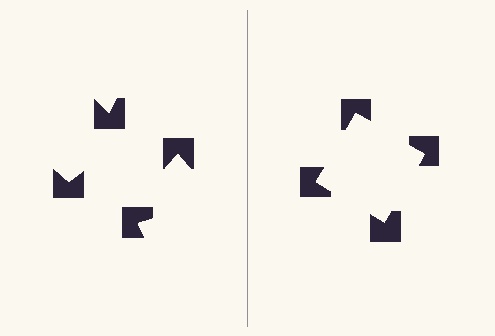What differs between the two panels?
The notched squares are positioned identically on both sides; only the wedge orientations differ. On the right they align to a square; on the left they are misaligned.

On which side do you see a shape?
An illusory square appears on the right side. On the left side the wedge cuts are rotated, so no coherent shape forms.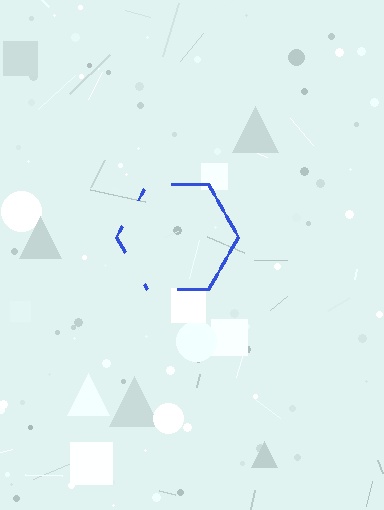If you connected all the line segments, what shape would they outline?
They would outline a hexagon.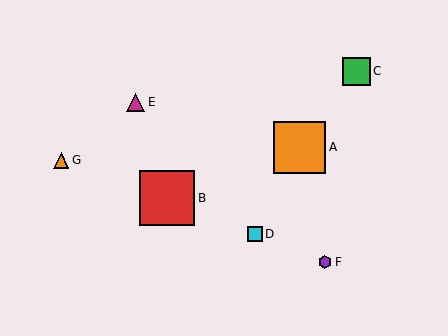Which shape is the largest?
The red square (labeled B) is the largest.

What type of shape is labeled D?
Shape D is a cyan square.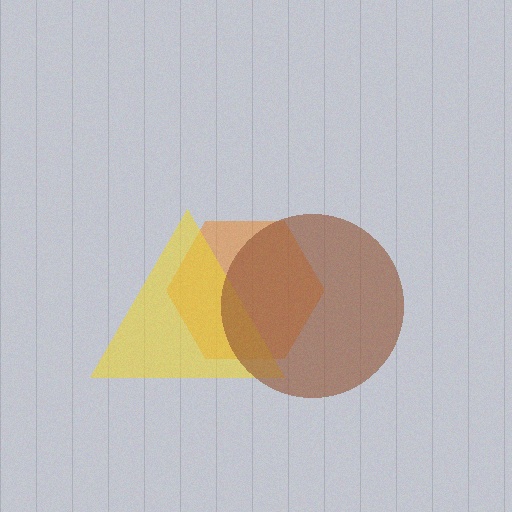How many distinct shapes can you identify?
There are 3 distinct shapes: an orange hexagon, a yellow triangle, a brown circle.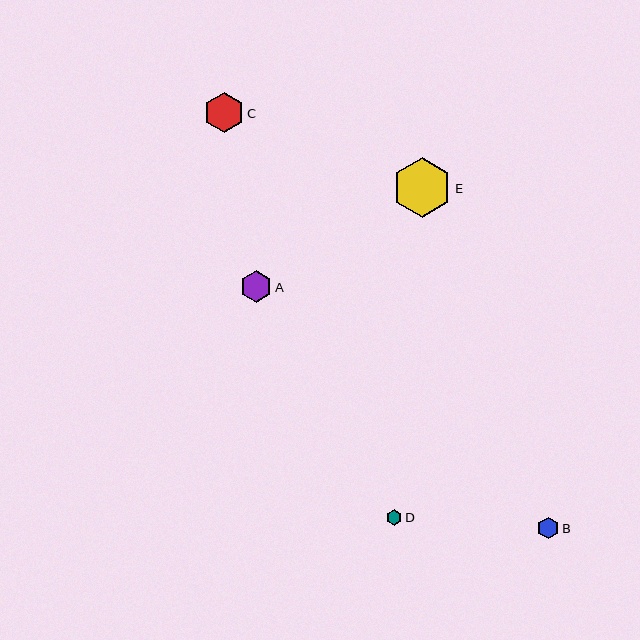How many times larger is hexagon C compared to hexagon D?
Hexagon C is approximately 2.5 times the size of hexagon D.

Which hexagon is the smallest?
Hexagon D is the smallest with a size of approximately 16 pixels.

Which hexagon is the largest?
Hexagon E is the largest with a size of approximately 59 pixels.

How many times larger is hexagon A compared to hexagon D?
Hexagon A is approximately 2.0 times the size of hexagon D.